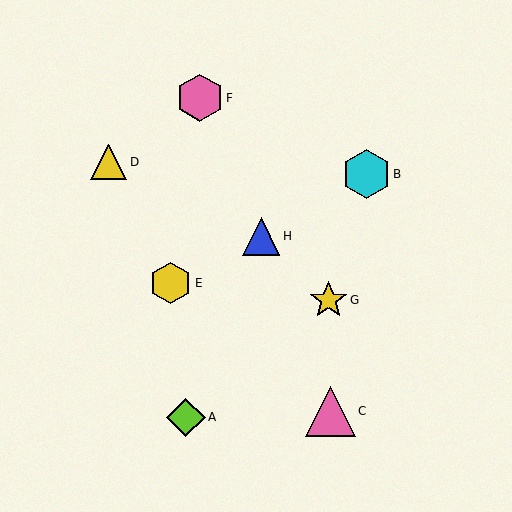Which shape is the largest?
The pink triangle (labeled C) is the largest.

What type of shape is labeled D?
Shape D is a yellow triangle.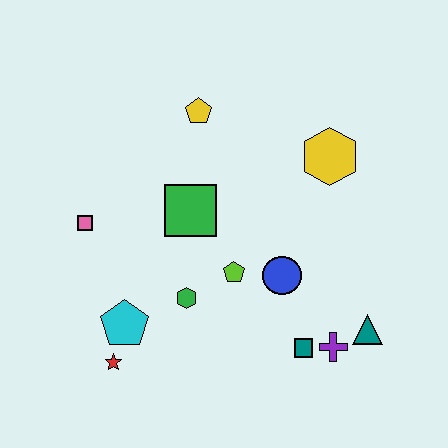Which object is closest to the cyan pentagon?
The red star is closest to the cyan pentagon.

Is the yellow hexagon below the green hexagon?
No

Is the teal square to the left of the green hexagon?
No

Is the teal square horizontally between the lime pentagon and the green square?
No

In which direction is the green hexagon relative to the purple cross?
The green hexagon is to the left of the purple cross.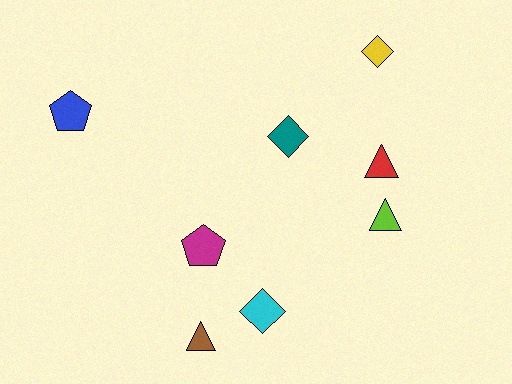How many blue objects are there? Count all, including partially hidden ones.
There is 1 blue object.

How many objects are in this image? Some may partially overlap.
There are 8 objects.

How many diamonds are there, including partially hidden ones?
There are 3 diamonds.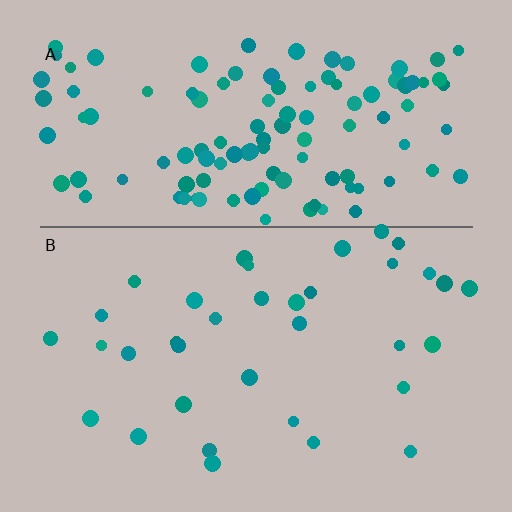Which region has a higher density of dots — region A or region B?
A (the top).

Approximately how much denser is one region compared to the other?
Approximately 3.4× — region A over region B.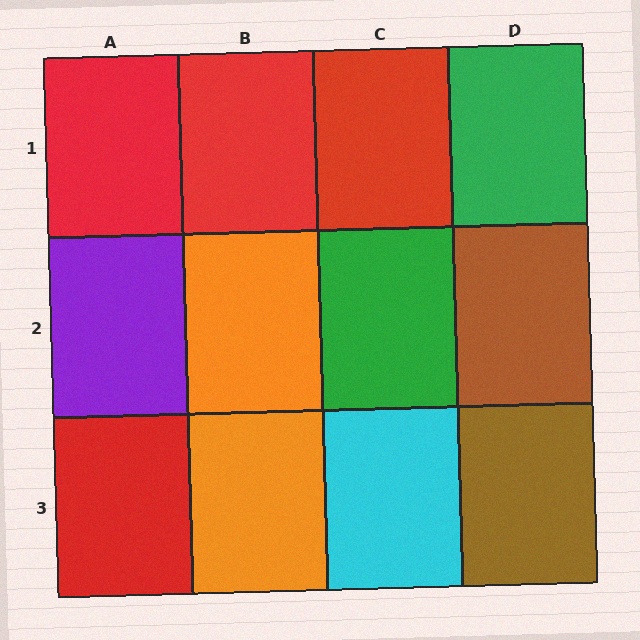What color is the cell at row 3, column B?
Orange.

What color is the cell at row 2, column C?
Green.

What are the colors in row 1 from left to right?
Red, red, red, green.